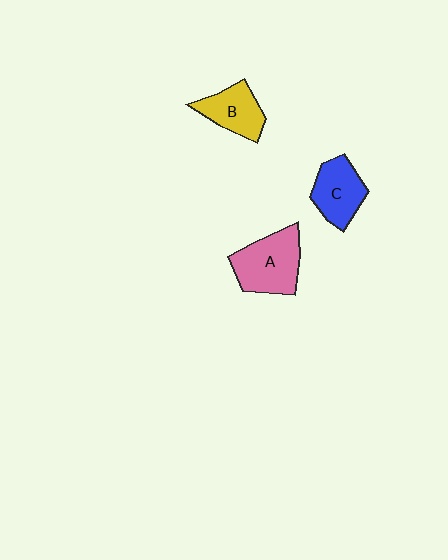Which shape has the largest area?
Shape A (pink).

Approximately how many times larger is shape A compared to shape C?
Approximately 1.3 times.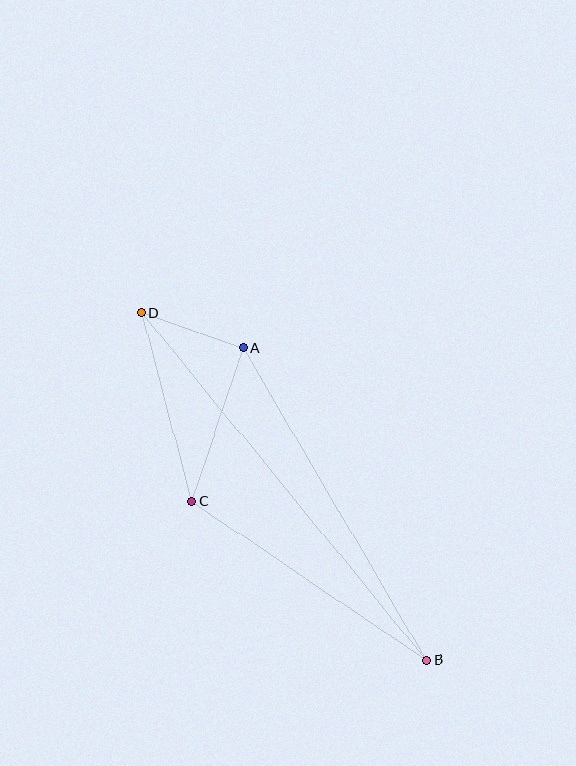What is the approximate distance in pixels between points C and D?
The distance between C and D is approximately 195 pixels.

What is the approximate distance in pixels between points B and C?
The distance between B and C is approximately 283 pixels.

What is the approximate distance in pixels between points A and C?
The distance between A and C is approximately 161 pixels.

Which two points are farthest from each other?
Points B and D are farthest from each other.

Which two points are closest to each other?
Points A and D are closest to each other.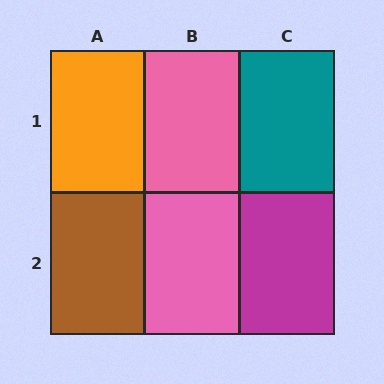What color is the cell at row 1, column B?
Pink.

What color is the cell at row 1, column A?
Orange.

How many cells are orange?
1 cell is orange.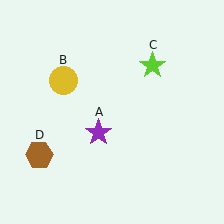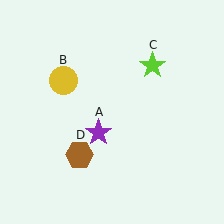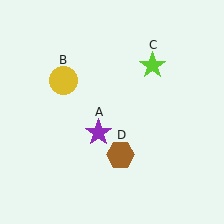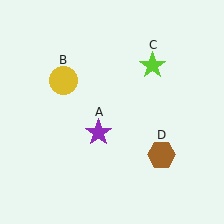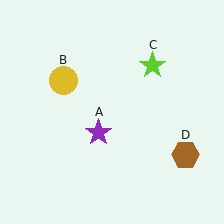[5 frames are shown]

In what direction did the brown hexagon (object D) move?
The brown hexagon (object D) moved right.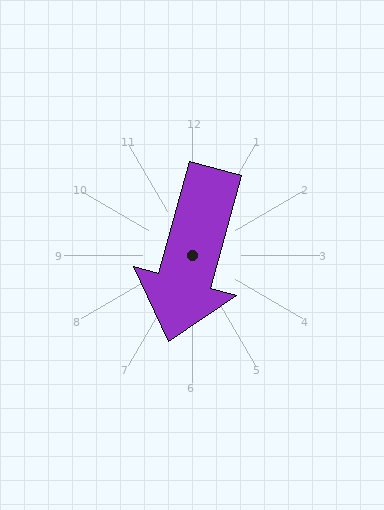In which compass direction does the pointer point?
South.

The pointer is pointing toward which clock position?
Roughly 7 o'clock.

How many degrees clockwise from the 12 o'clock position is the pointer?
Approximately 195 degrees.